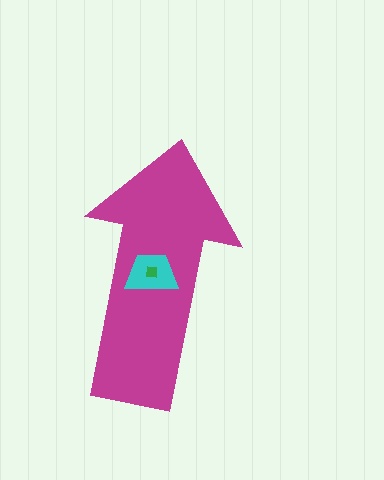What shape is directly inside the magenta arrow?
The cyan trapezoid.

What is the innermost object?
The green square.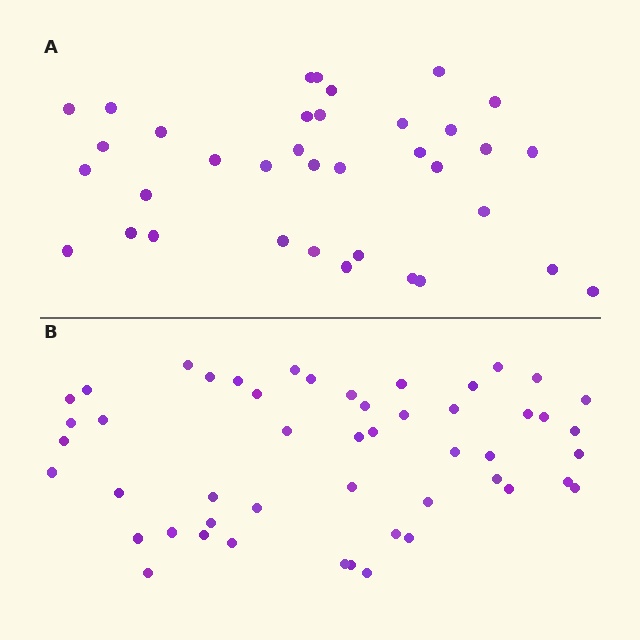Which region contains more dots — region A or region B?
Region B (the bottom region) has more dots.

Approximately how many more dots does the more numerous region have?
Region B has approximately 15 more dots than region A.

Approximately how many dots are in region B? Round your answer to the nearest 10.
About 50 dots.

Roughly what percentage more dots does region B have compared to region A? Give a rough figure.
About 40% more.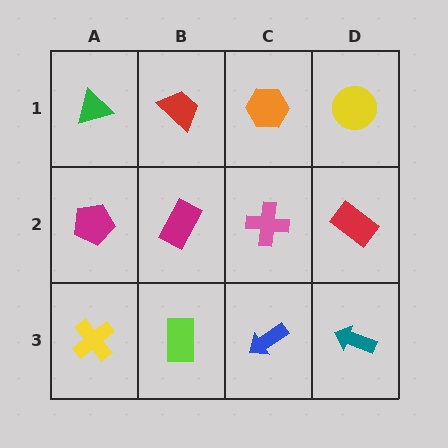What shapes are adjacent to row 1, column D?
A red rectangle (row 2, column D), an orange hexagon (row 1, column C).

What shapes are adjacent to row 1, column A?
A magenta pentagon (row 2, column A), a red trapezoid (row 1, column B).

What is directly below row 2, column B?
A lime rectangle.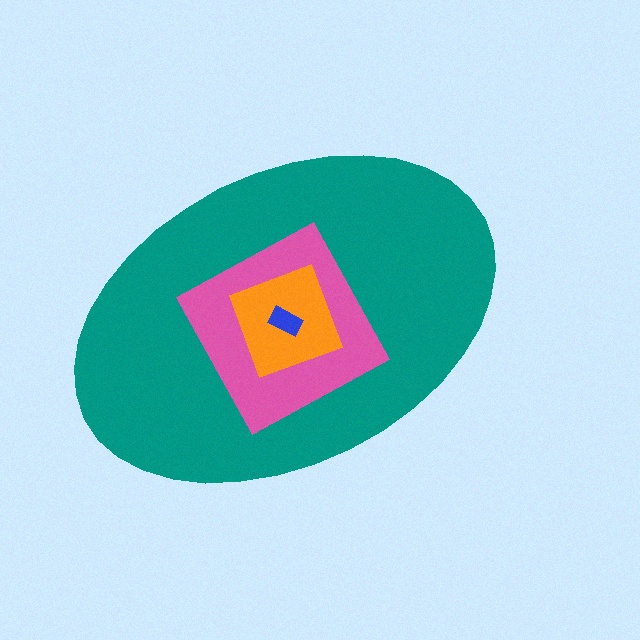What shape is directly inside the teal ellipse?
The pink square.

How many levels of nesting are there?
4.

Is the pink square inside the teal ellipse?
Yes.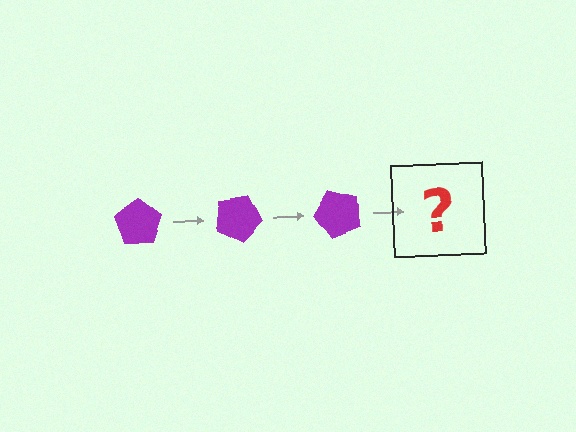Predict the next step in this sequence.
The next step is a purple pentagon rotated 75 degrees.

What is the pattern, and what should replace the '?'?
The pattern is that the pentagon rotates 25 degrees each step. The '?' should be a purple pentagon rotated 75 degrees.